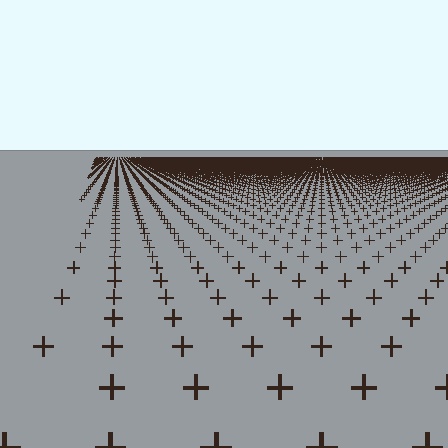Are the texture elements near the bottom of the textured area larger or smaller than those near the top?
Larger. Near the bottom, elements are closer to the viewer and appear at a bigger on-screen size.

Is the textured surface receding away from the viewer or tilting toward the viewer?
The surface is receding away from the viewer. Texture elements get smaller and denser toward the top.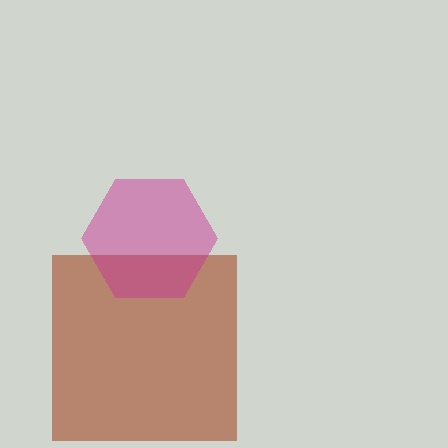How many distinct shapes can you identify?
There are 2 distinct shapes: a brown square, a magenta hexagon.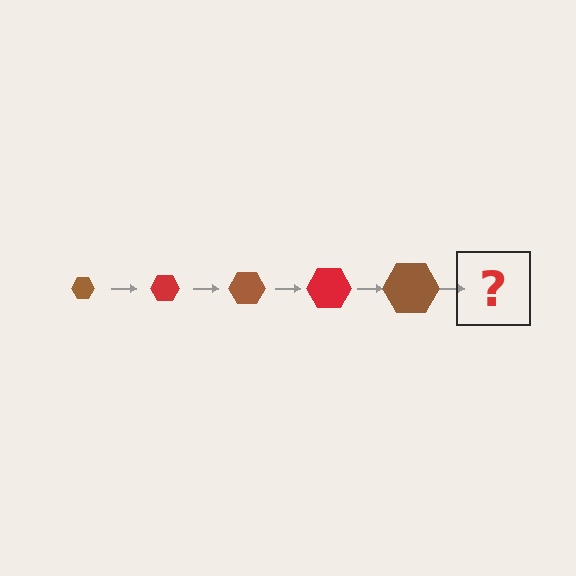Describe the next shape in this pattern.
It should be a red hexagon, larger than the previous one.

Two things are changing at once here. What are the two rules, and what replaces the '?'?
The two rules are that the hexagon grows larger each step and the color cycles through brown and red. The '?' should be a red hexagon, larger than the previous one.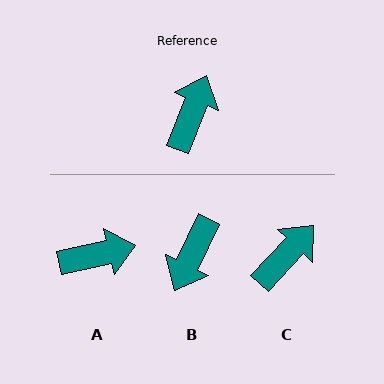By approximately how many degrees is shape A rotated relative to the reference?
Approximately 56 degrees clockwise.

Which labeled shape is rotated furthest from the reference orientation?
B, about 175 degrees away.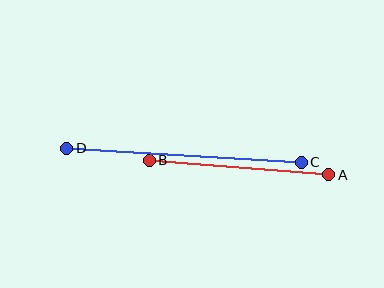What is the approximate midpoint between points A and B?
The midpoint is at approximately (239, 168) pixels.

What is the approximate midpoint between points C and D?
The midpoint is at approximately (184, 155) pixels.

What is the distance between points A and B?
The distance is approximately 180 pixels.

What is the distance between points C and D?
The distance is approximately 235 pixels.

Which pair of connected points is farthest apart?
Points C and D are farthest apart.